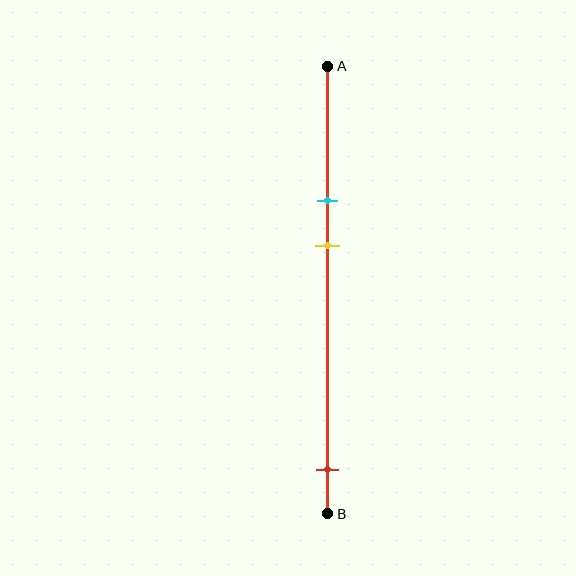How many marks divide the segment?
There are 3 marks dividing the segment.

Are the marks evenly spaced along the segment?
No, the marks are not evenly spaced.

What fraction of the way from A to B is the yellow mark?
The yellow mark is approximately 40% (0.4) of the way from A to B.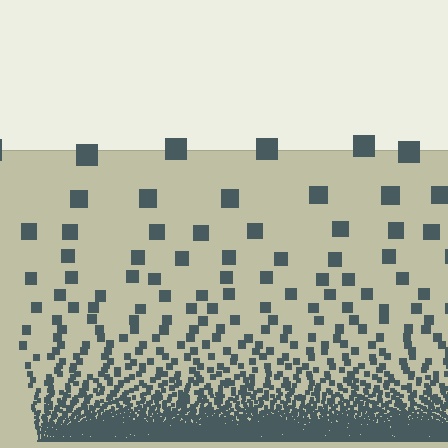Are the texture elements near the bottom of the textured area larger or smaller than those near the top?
Smaller. The gradient is inverted — elements near the bottom are smaller and denser.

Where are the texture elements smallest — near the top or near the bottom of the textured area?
Near the bottom.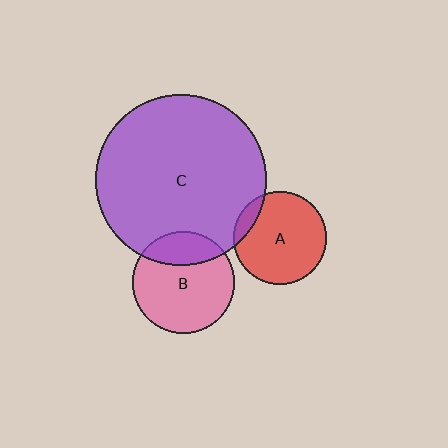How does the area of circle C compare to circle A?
Approximately 3.4 times.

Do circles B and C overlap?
Yes.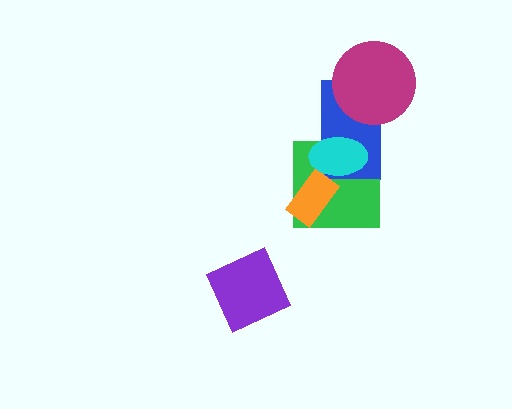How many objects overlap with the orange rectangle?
2 objects overlap with the orange rectangle.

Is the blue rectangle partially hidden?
Yes, it is partially covered by another shape.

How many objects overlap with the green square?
3 objects overlap with the green square.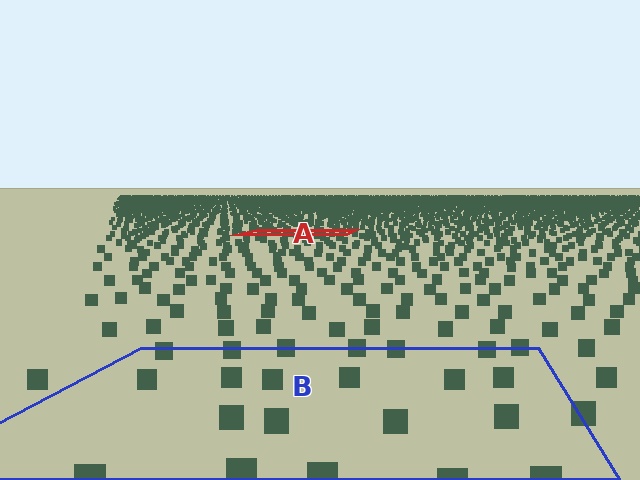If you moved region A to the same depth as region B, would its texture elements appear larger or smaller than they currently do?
They would appear larger. At a closer depth, the same texture elements are projected at a bigger on-screen size.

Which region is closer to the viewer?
Region B is closer. The texture elements there are larger and more spread out.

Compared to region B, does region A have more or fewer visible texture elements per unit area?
Region A has more texture elements per unit area — they are packed more densely because it is farther away.